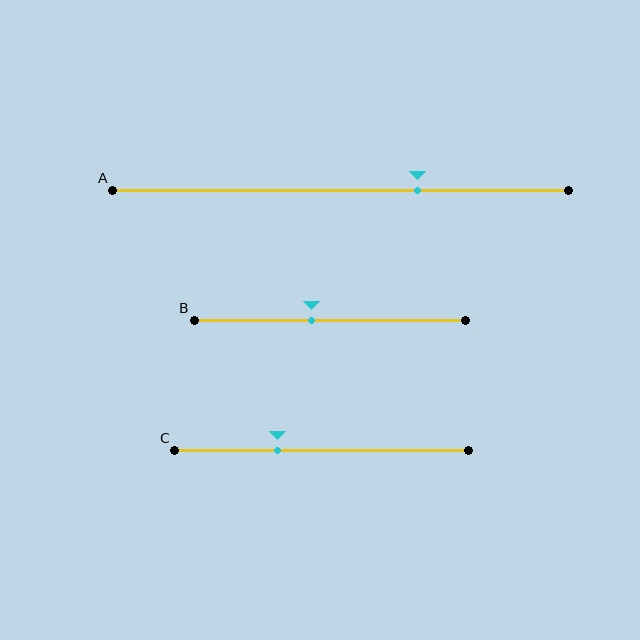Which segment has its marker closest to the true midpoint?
Segment B has its marker closest to the true midpoint.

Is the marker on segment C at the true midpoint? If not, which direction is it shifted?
No, the marker on segment C is shifted to the left by about 15% of the segment length.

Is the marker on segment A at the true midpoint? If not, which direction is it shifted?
No, the marker on segment A is shifted to the right by about 17% of the segment length.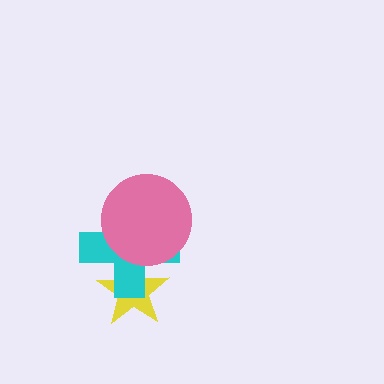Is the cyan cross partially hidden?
Yes, it is partially covered by another shape.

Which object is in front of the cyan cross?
The pink circle is in front of the cyan cross.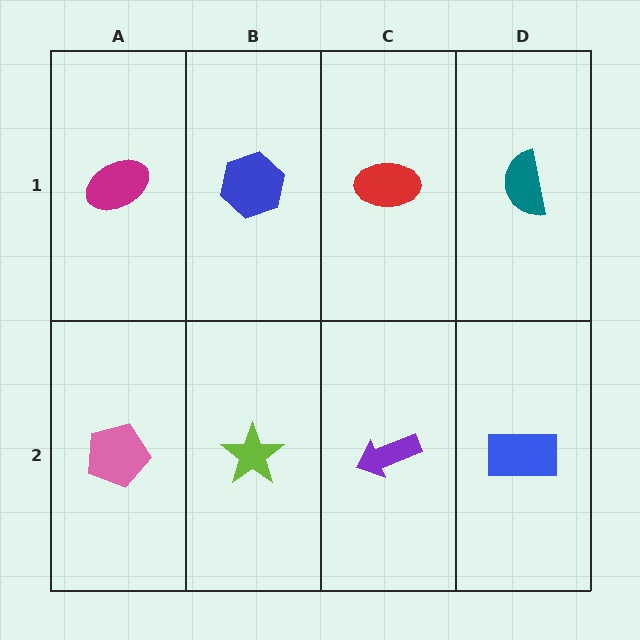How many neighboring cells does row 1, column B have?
3.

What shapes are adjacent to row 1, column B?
A lime star (row 2, column B), a magenta ellipse (row 1, column A), a red ellipse (row 1, column C).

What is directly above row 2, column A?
A magenta ellipse.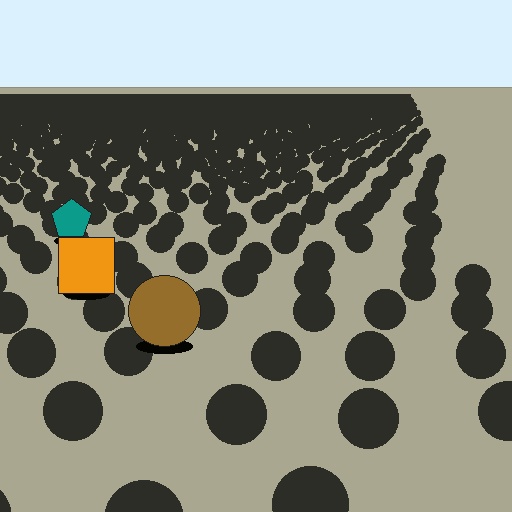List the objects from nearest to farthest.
From nearest to farthest: the brown circle, the orange square, the teal pentagon.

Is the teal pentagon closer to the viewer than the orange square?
No. The orange square is closer — you can tell from the texture gradient: the ground texture is coarser near it.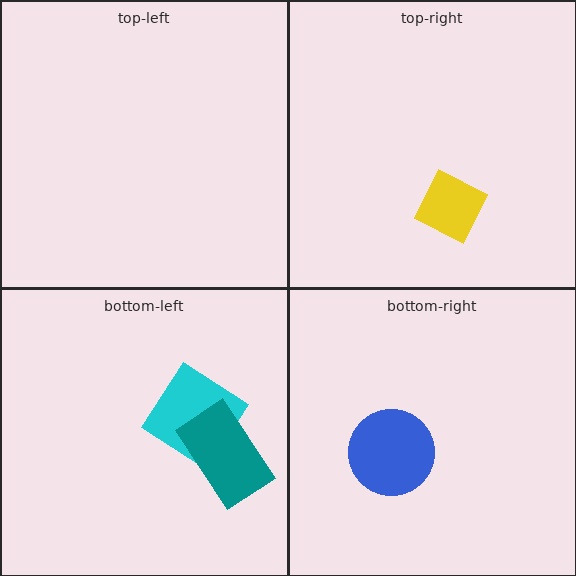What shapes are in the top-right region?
The yellow diamond.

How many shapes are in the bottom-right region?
1.